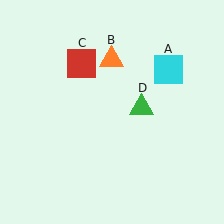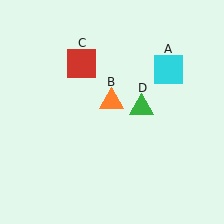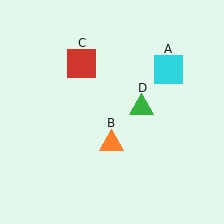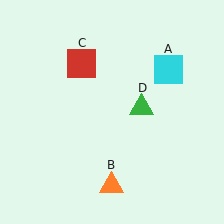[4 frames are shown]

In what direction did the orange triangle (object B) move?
The orange triangle (object B) moved down.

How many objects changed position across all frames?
1 object changed position: orange triangle (object B).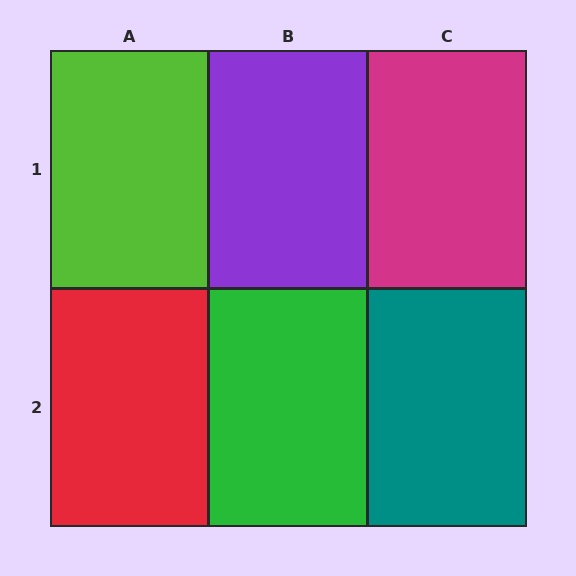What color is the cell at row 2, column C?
Teal.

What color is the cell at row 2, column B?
Green.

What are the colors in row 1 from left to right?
Lime, purple, magenta.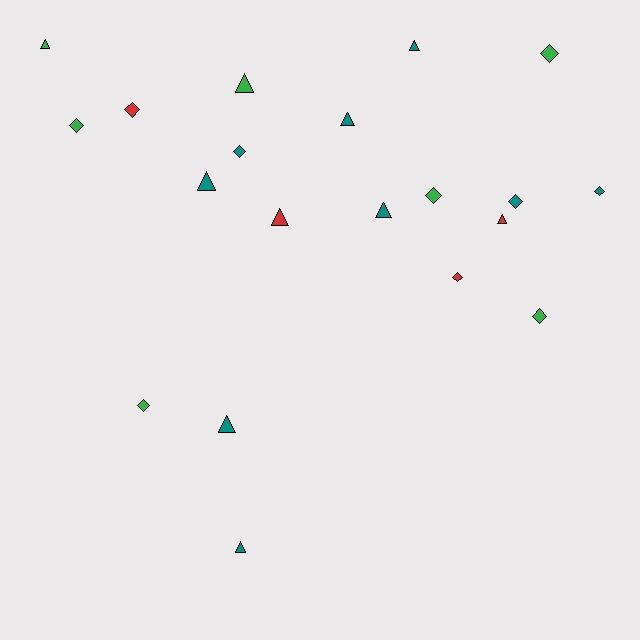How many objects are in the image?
There are 20 objects.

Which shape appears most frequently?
Triangle, with 10 objects.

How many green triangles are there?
There are 2 green triangles.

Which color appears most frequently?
Teal, with 9 objects.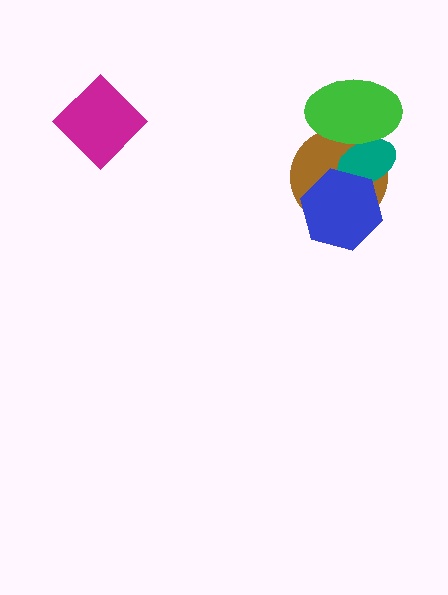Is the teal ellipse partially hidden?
Yes, it is partially covered by another shape.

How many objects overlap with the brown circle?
3 objects overlap with the brown circle.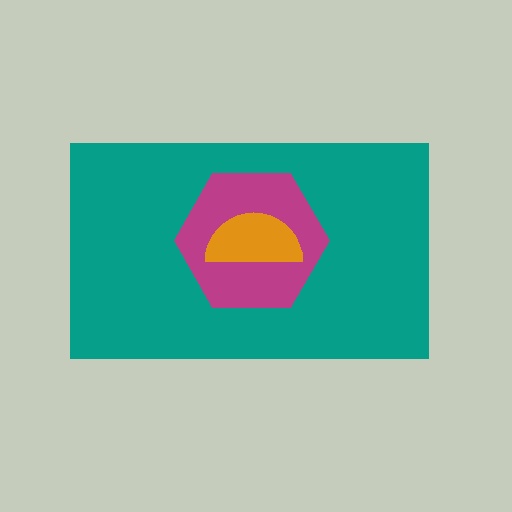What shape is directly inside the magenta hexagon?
The orange semicircle.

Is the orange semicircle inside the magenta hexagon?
Yes.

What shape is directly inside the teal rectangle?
The magenta hexagon.